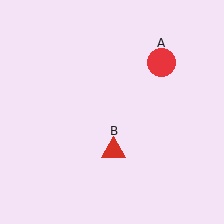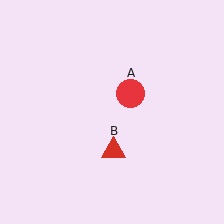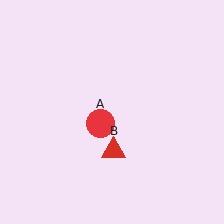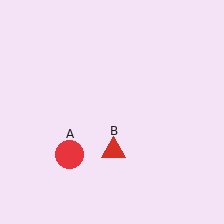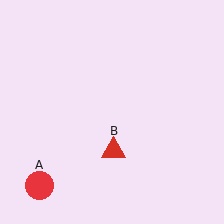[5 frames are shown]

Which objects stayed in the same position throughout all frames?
Red triangle (object B) remained stationary.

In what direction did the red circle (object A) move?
The red circle (object A) moved down and to the left.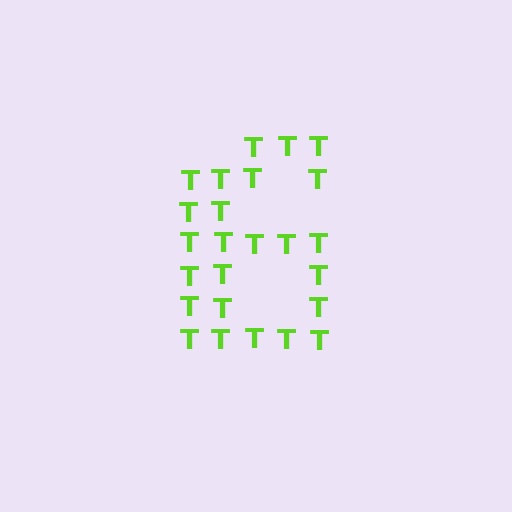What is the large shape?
The large shape is the digit 6.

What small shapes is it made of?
It is made of small letter T's.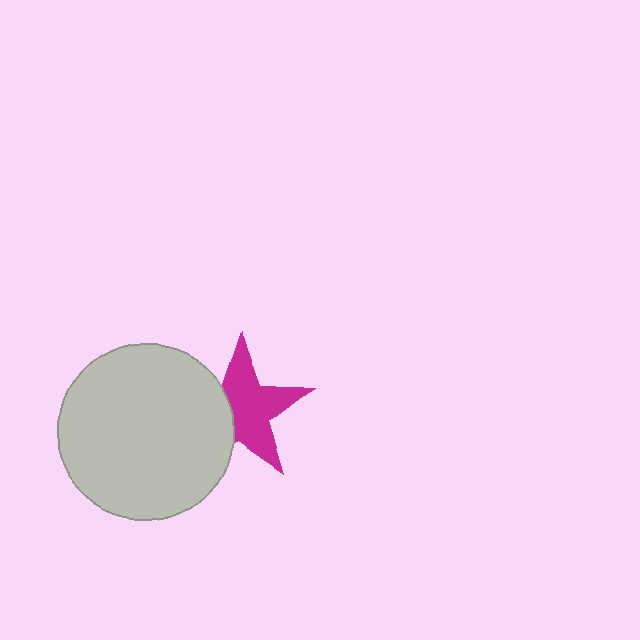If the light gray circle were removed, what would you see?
You would see the complete magenta star.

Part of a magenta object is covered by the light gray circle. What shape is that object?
It is a star.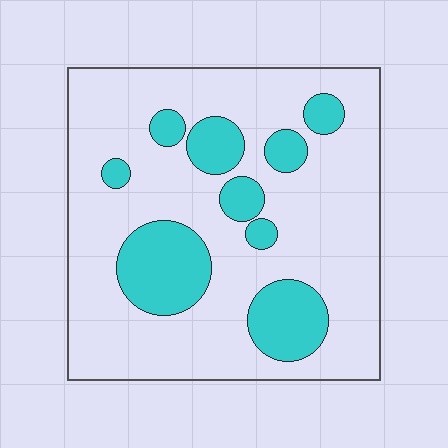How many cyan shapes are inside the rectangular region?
9.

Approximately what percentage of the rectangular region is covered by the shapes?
Approximately 25%.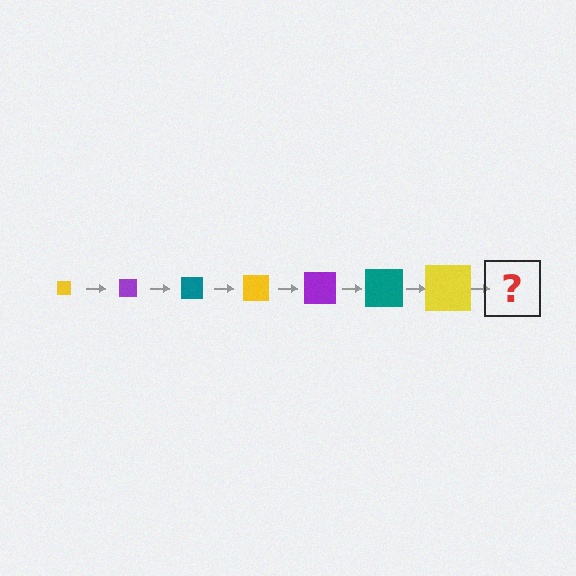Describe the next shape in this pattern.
It should be a purple square, larger than the previous one.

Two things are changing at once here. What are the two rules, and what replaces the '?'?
The two rules are that the square grows larger each step and the color cycles through yellow, purple, and teal. The '?' should be a purple square, larger than the previous one.